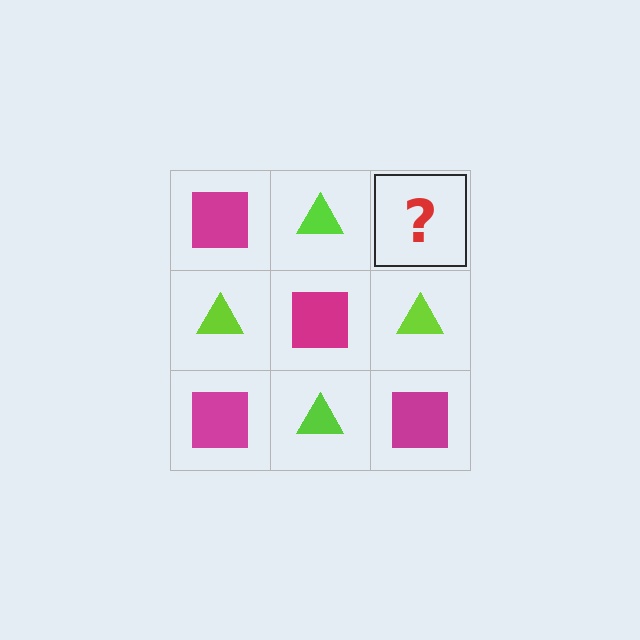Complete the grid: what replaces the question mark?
The question mark should be replaced with a magenta square.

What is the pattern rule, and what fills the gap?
The rule is that it alternates magenta square and lime triangle in a checkerboard pattern. The gap should be filled with a magenta square.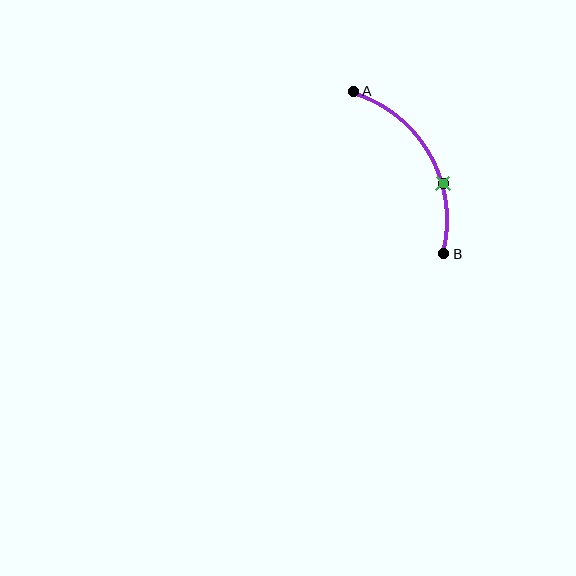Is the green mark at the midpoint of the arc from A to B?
No. The green mark lies on the arc but is closer to endpoint B. The arc midpoint would be at the point on the curve equidistant along the arc from both A and B.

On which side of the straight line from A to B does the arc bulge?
The arc bulges to the right of the straight line connecting A and B.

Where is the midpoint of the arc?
The arc midpoint is the point on the curve farthest from the straight line joining A and B. It sits to the right of that line.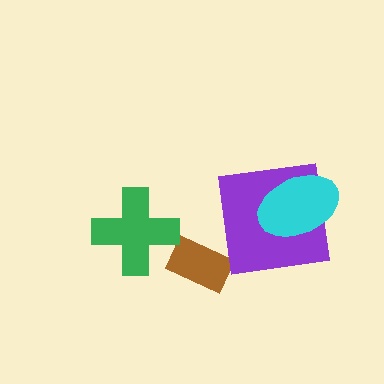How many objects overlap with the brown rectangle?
0 objects overlap with the brown rectangle.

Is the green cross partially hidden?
No, no other shape covers it.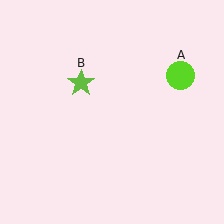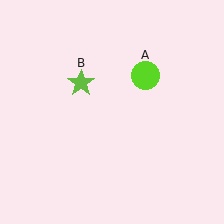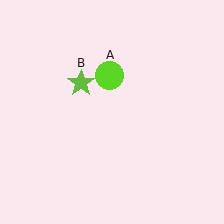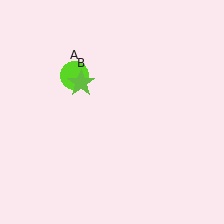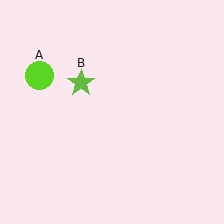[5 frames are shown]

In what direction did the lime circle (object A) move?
The lime circle (object A) moved left.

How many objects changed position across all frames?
1 object changed position: lime circle (object A).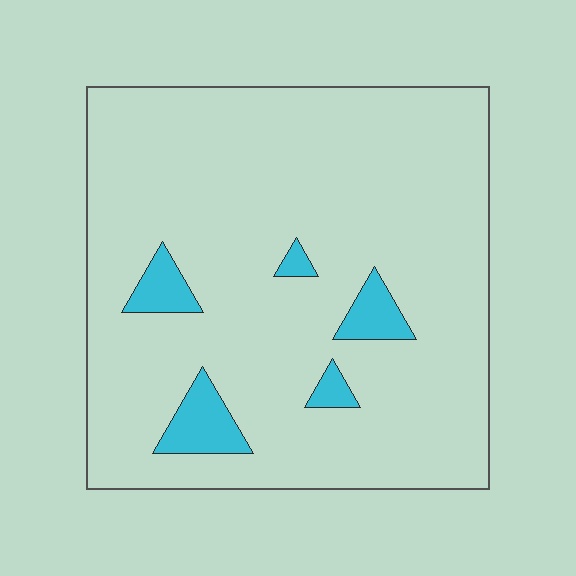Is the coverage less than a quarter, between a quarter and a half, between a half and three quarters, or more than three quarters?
Less than a quarter.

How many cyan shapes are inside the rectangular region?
5.